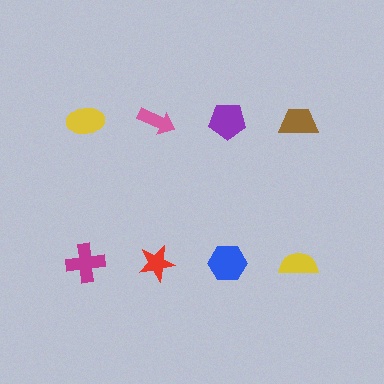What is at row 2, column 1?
A magenta cross.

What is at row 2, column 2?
A red star.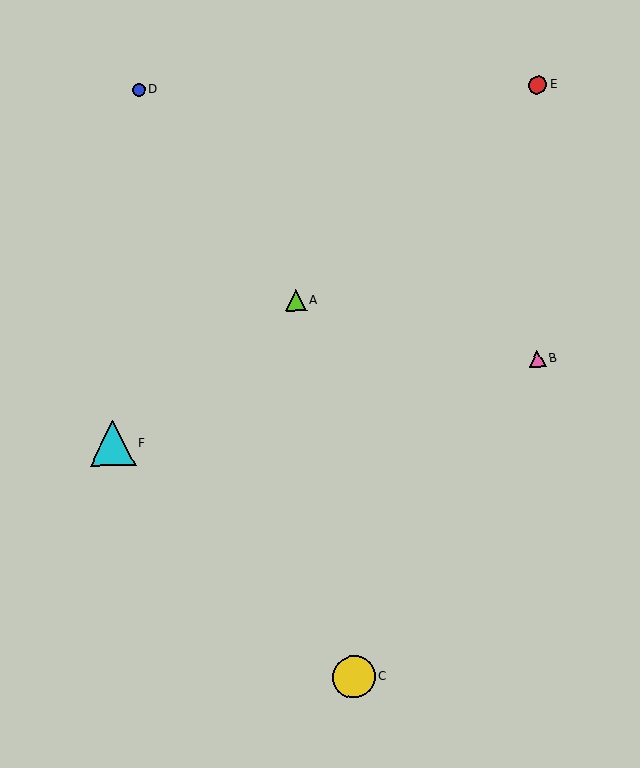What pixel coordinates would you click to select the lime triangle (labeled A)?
Click at (296, 301) to select the lime triangle A.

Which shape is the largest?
The cyan triangle (labeled F) is the largest.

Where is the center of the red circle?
The center of the red circle is at (538, 85).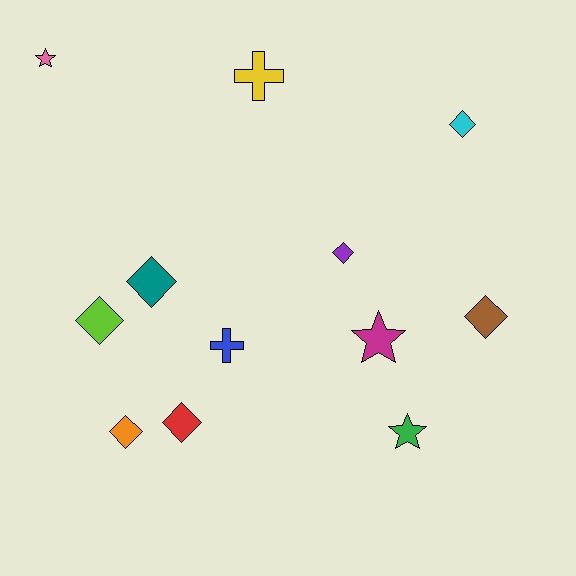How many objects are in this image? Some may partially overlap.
There are 12 objects.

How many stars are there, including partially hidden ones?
There are 3 stars.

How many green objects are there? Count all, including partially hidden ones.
There is 1 green object.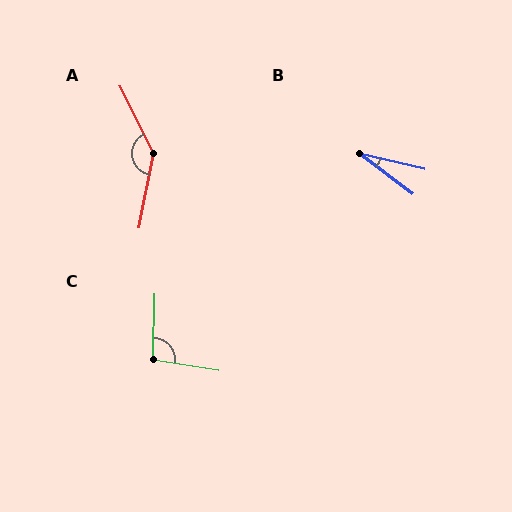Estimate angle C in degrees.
Approximately 98 degrees.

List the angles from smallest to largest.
B (24°), C (98°), A (143°).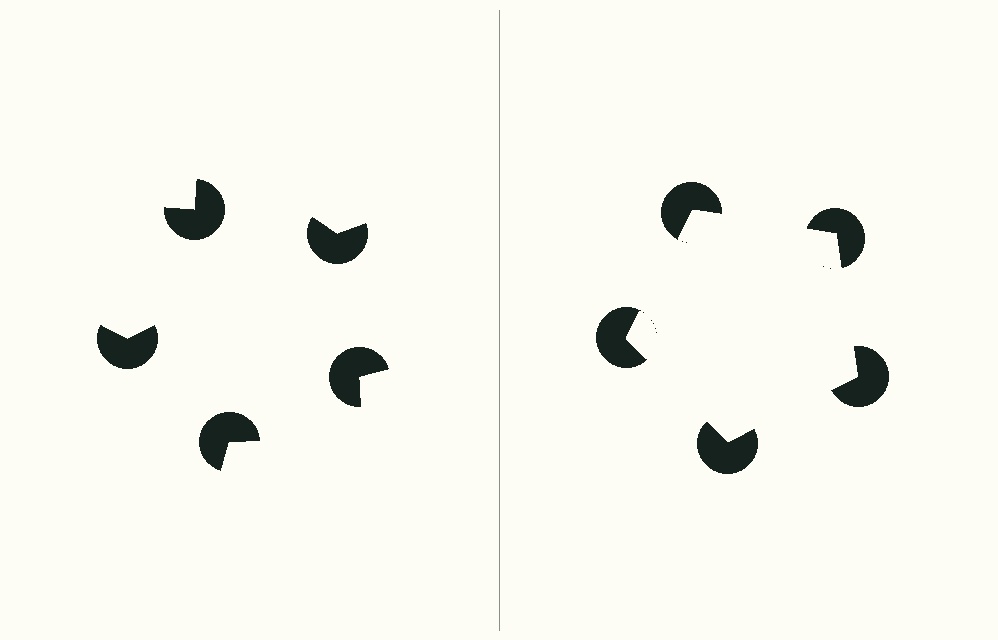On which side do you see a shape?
An illusory pentagon appears on the right side. On the left side the wedge cuts are rotated, so no coherent shape forms.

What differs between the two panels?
The pac-man discs are positioned identically on both sides; only the wedge orientations differ. On the right they align to a pentagon; on the left they are misaligned.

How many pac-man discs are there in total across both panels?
10 — 5 on each side.